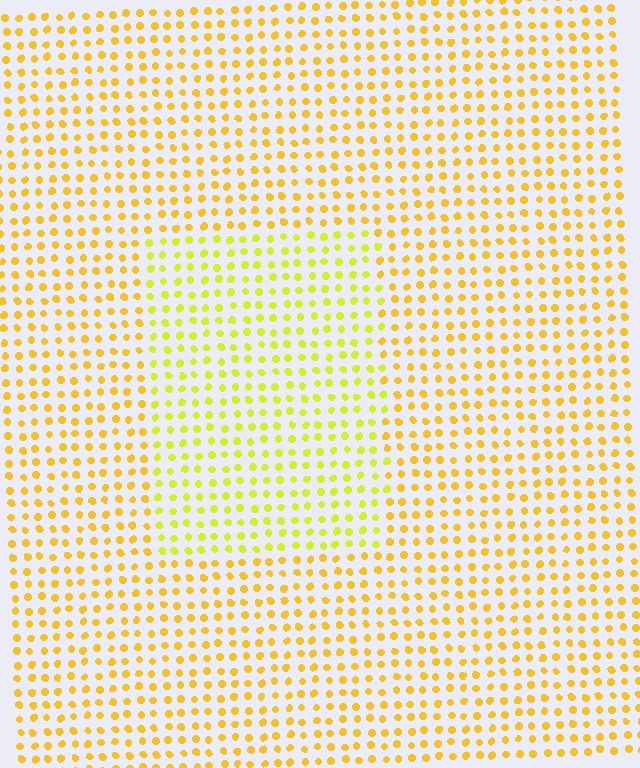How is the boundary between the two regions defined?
The boundary is defined purely by a slight shift in hue (about 24 degrees). Spacing, size, and orientation are identical on both sides.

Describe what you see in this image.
The image is filled with small yellow elements in a uniform arrangement. A rectangle-shaped region is visible where the elements are tinted to a slightly different hue, forming a subtle color boundary.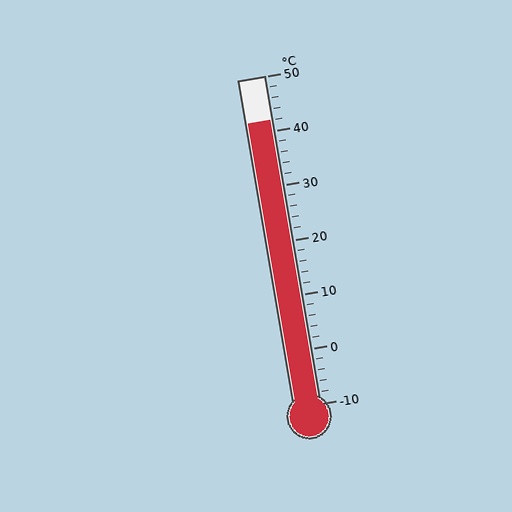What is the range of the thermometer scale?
The thermometer scale ranges from -10°C to 50°C.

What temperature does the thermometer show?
The thermometer shows approximately 42°C.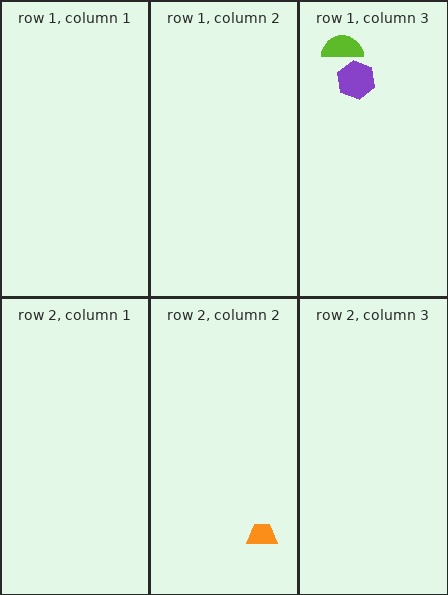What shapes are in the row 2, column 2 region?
The orange trapezoid.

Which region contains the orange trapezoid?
The row 2, column 2 region.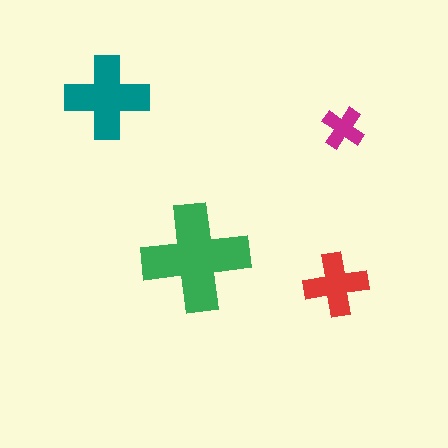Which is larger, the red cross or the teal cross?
The teal one.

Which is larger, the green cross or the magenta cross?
The green one.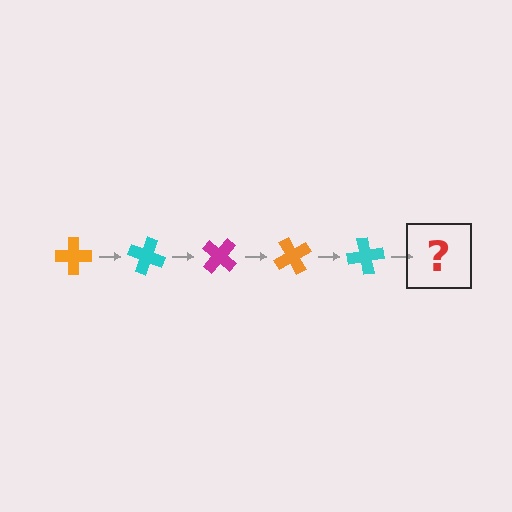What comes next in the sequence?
The next element should be a magenta cross, rotated 100 degrees from the start.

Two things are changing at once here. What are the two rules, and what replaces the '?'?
The two rules are that it rotates 20 degrees each step and the color cycles through orange, cyan, and magenta. The '?' should be a magenta cross, rotated 100 degrees from the start.